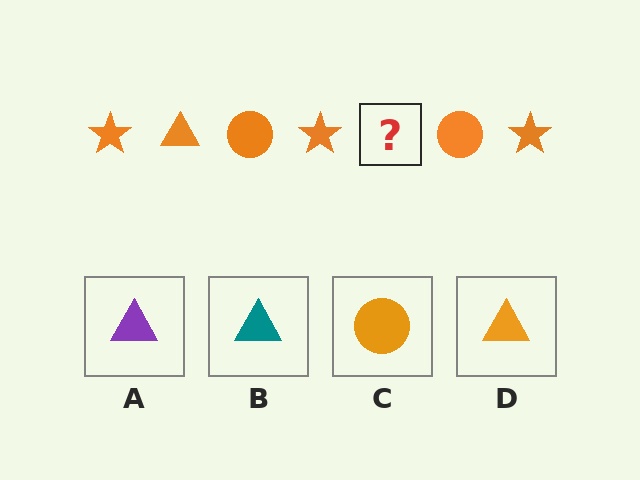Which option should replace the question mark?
Option D.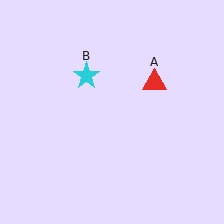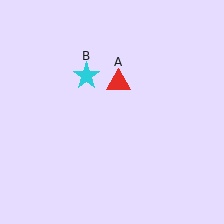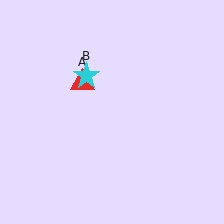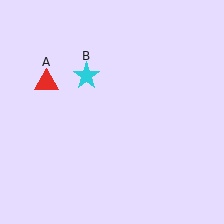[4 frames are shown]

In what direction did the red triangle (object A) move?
The red triangle (object A) moved left.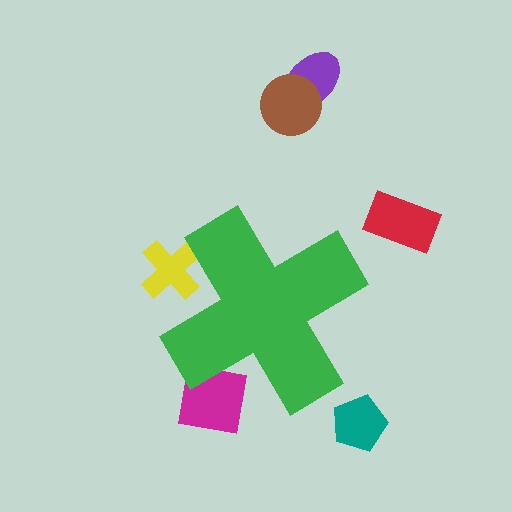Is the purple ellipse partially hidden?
No, the purple ellipse is fully visible.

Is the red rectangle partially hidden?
No, the red rectangle is fully visible.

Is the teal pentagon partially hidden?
No, the teal pentagon is fully visible.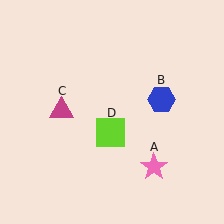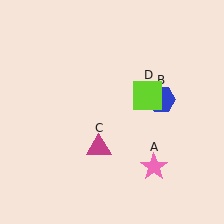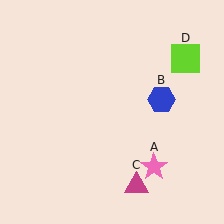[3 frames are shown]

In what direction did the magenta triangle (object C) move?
The magenta triangle (object C) moved down and to the right.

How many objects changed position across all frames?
2 objects changed position: magenta triangle (object C), lime square (object D).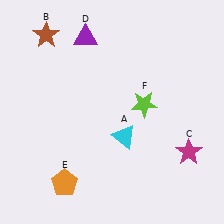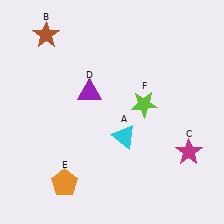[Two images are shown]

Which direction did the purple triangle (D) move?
The purple triangle (D) moved down.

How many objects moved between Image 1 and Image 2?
1 object moved between the two images.